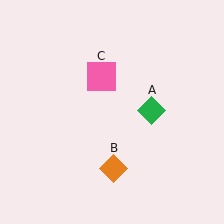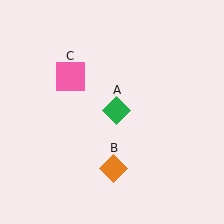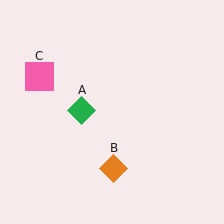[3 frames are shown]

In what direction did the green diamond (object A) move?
The green diamond (object A) moved left.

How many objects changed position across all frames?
2 objects changed position: green diamond (object A), pink square (object C).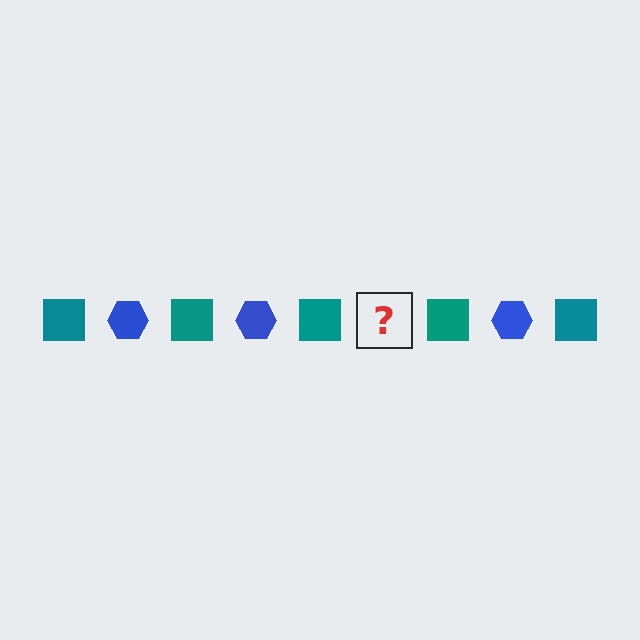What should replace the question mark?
The question mark should be replaced with a blue hexagon.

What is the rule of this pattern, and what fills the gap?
The rule is that the pattern alternates between teal square and blue hexagon. The gap should be filled with a blue hexagon.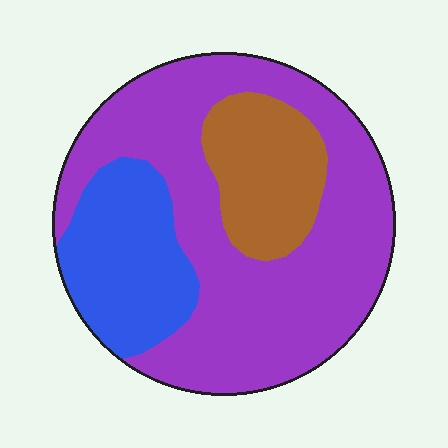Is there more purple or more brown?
Purple.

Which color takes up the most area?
Purple, at roughly 60%.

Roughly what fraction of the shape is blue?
Blue takes up about one fifth (1/5) of the shape.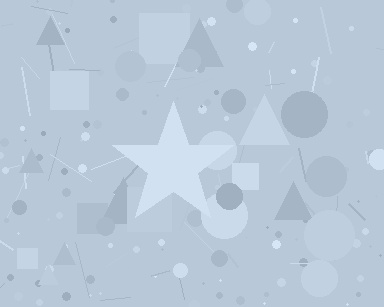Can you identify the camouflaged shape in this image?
The camouflaged shape is a star.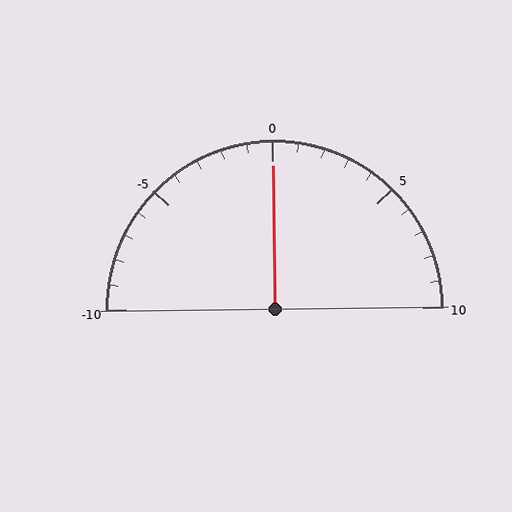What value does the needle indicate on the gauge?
The needle indicates approximately 0.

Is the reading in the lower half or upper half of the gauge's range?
The reading is in the upper half of the range (-10 to 10).